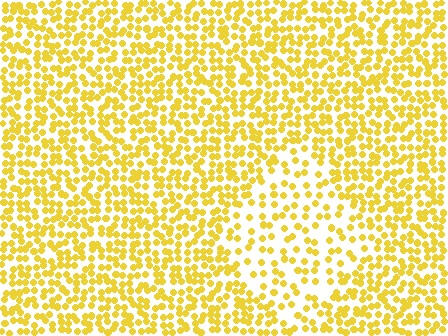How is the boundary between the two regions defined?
The boundary is defined by a change in element density (approximately 2.0x ratio). All elements are the same color, size, and shape.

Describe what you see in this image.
The image contains small yellow elements arranged at two different densities. A diamond-shaped region is visible where the elements are less densely packed than the surrounding area.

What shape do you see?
I see a diamond.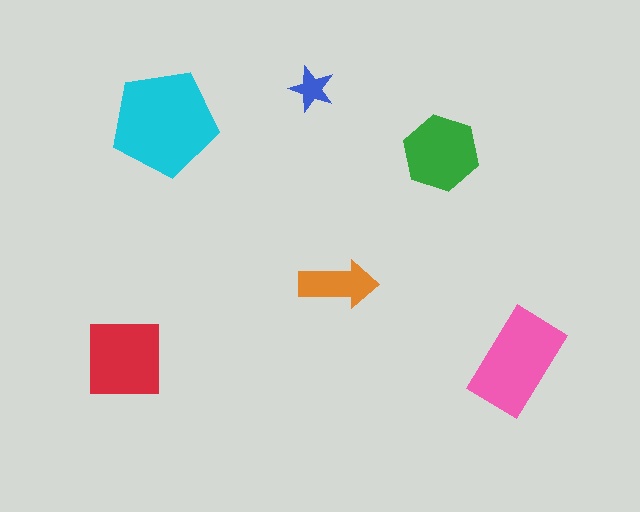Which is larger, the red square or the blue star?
The red square.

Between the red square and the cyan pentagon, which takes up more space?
The cyan pentagon.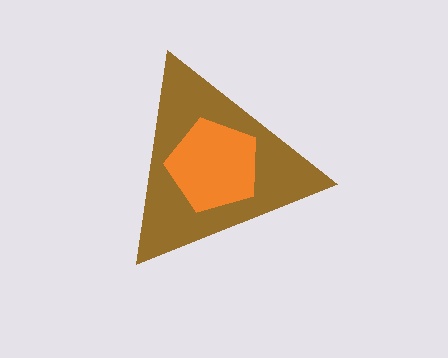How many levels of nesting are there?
2.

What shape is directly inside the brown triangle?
The orange pentagon.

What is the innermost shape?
The orange pentagon.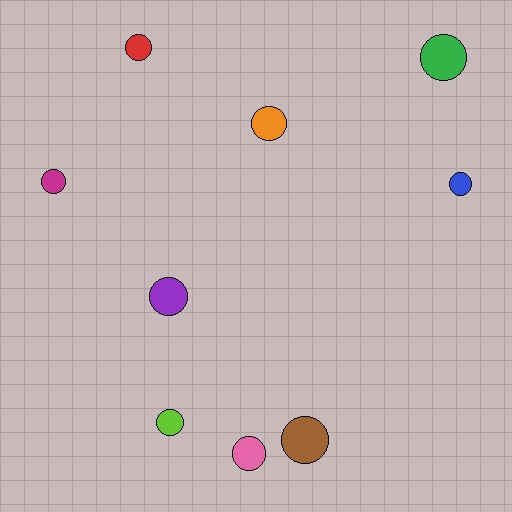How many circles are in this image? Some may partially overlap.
There are 9 circles.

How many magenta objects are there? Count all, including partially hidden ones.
There is 1 magenta object.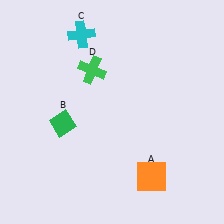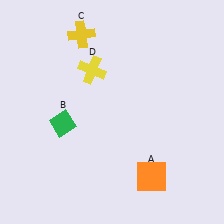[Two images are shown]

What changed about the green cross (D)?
In Image 1, D is green. In Image 2, it changed to yellow.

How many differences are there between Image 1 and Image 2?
There are 2 differences between the two images.